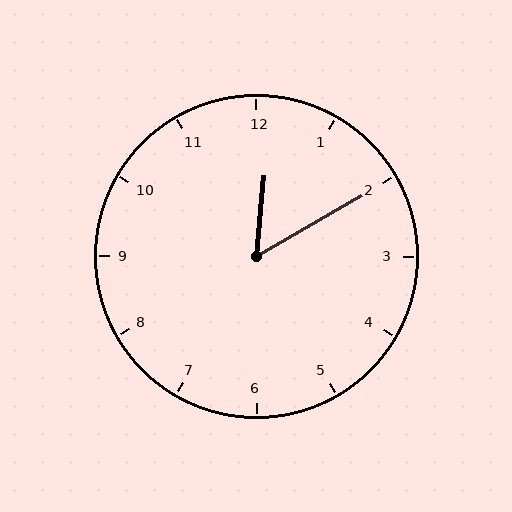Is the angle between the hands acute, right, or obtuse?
It is acute.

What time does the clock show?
12:10.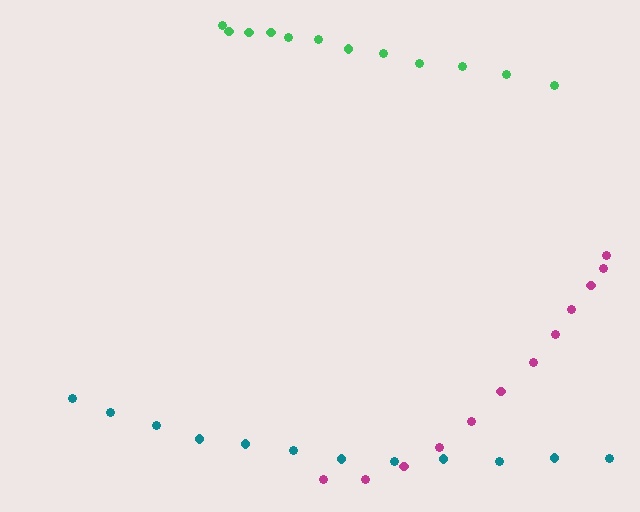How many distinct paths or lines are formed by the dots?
There are 3 distinct paths.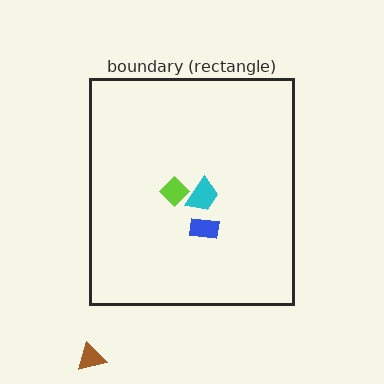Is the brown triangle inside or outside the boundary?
Outside.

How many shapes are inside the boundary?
3 inside, 1 outside.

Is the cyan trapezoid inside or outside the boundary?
Inside.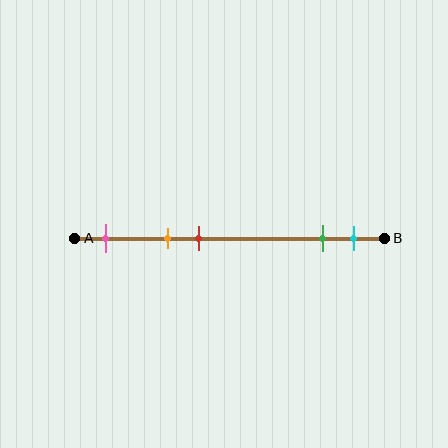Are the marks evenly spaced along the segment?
No, the marks are not evenly spaced.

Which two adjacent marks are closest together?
The green and cyan marks are the closest adjacent pair.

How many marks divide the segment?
There are 5 marks dividing the segment.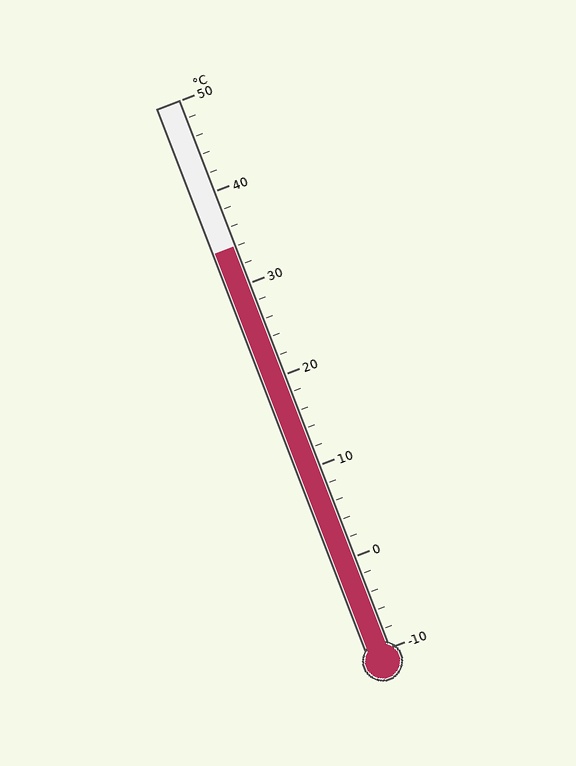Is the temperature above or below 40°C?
The temperature is below 40°C.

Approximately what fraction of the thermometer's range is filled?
The thermometer is filled to approximately 75% of its range.